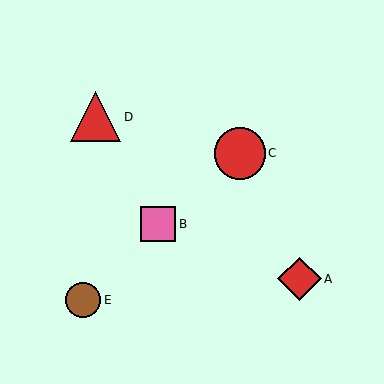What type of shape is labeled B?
Shape B is a pink square.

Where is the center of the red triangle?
The center of the red triangle is at (96, 117).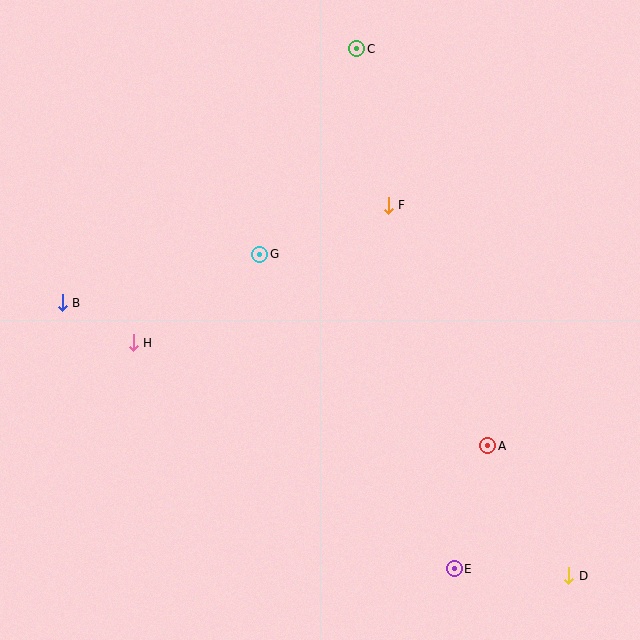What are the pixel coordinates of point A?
Point A is at (488, 446).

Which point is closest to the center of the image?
Point G at (260, 254) is closest to the center.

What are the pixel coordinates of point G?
Point G is at (260, 254).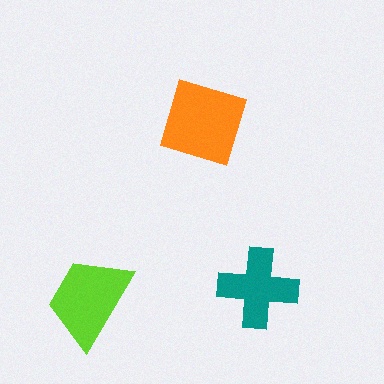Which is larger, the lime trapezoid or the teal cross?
The lime trapezoid.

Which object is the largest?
The orange diamond.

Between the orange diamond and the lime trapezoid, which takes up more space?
The orange diamond.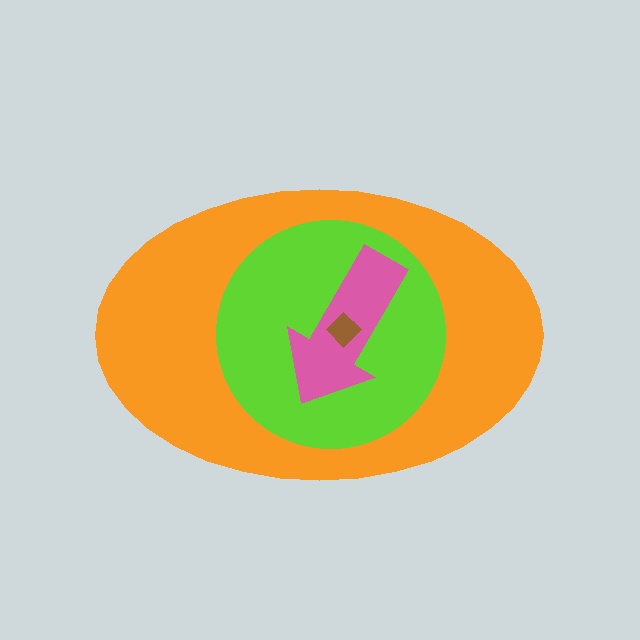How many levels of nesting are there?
4.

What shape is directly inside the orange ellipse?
The lime circle.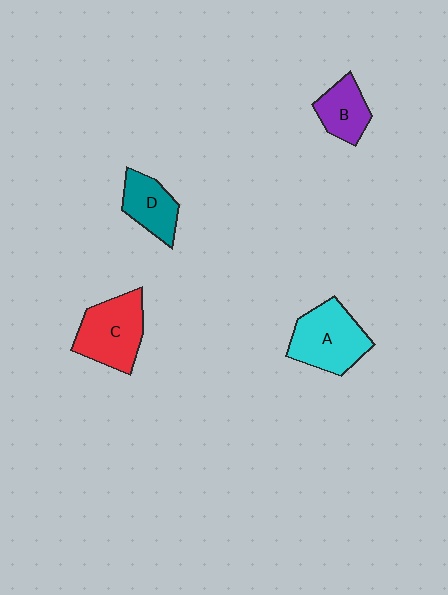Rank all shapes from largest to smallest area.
From largest to smallest: A (cyan), C (red), D (teal), B (purple).